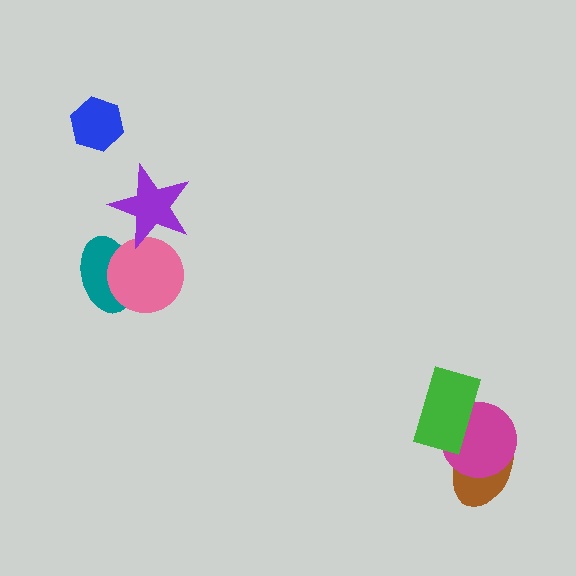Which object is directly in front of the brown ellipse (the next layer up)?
The magenta circle is directly in front of the brown ellipse.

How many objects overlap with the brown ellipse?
2 objects overlap with the brown ellipse.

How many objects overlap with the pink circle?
2 objects overlap with the pink circle.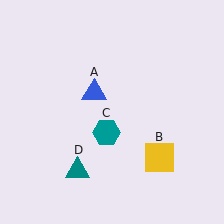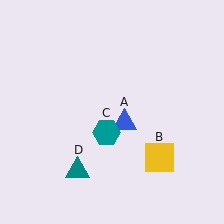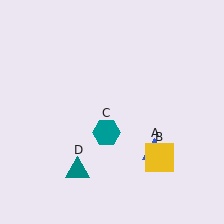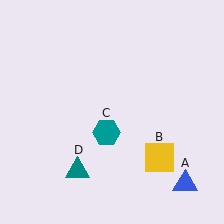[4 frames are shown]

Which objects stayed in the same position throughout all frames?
Yellow square (object B) and teal hexagon (object C) and teal triangle (object D) remained stationary.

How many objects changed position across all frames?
1 object changed position: blue triangle (object A).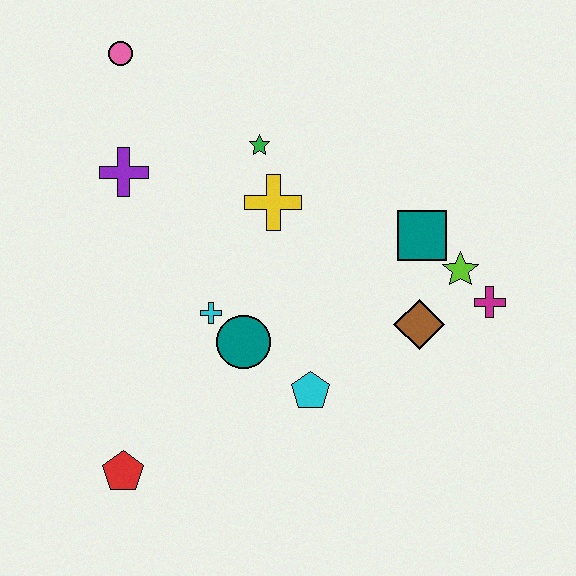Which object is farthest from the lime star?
The pink circle is farthest from the lime star.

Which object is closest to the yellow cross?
The green star is closest to the yellow cross.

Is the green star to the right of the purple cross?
Yes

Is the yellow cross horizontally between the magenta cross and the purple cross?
Yes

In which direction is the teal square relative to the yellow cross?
The teal square is to the right of the yellow cross.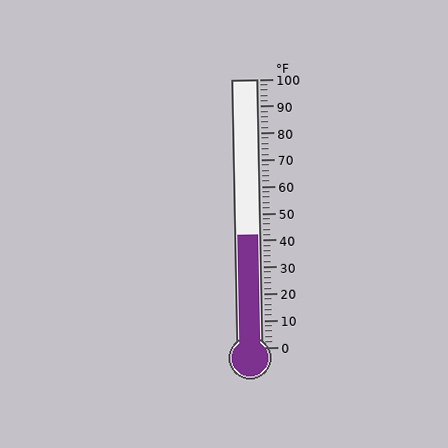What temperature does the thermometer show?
The thermometer shows approximately 42°F.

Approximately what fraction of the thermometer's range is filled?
The thermometer is filled to approximately 40% of its range.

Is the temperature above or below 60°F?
The temperature is below 60°F.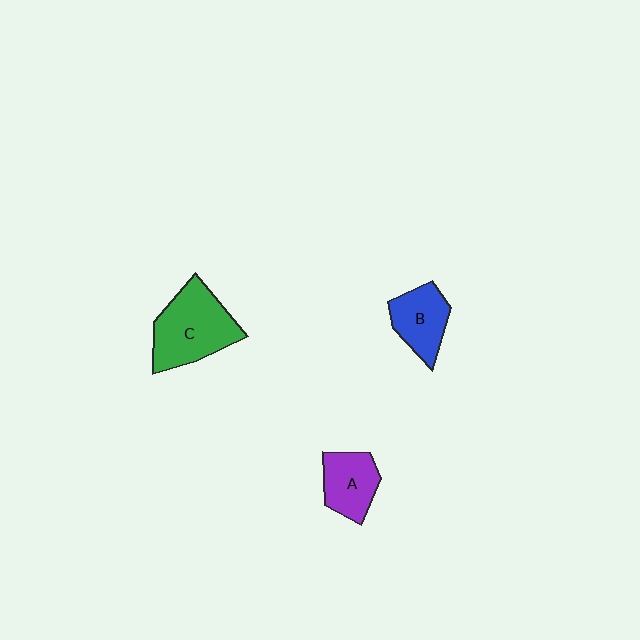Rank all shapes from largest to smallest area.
From largest to smallest: C (green), B (blue), A (purple).